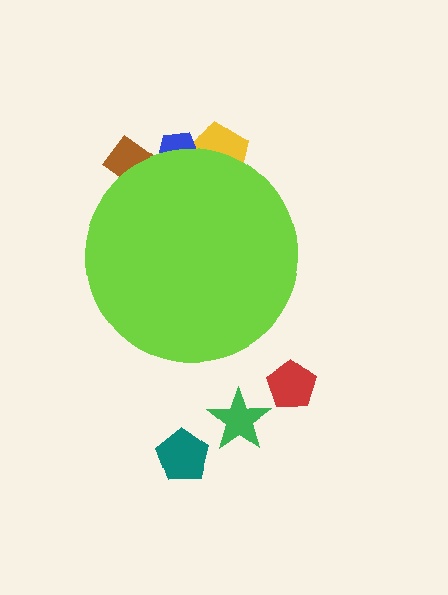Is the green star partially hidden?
No, the green star is fully visible.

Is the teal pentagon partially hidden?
No, the teal pentagon is fully visible.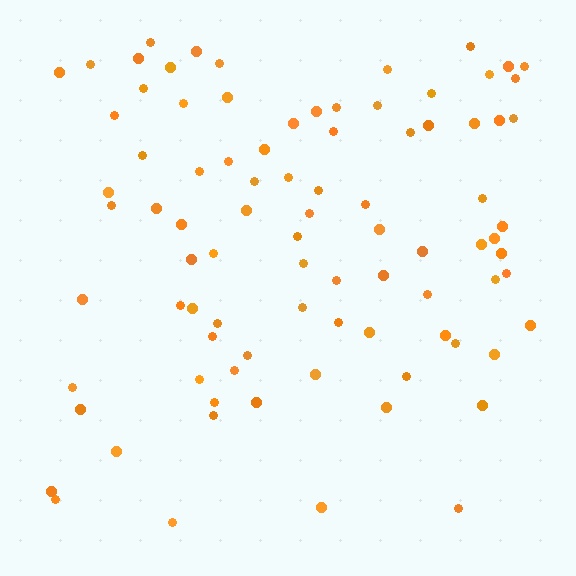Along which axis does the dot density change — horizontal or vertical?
Vertical.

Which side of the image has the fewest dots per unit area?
The bottom.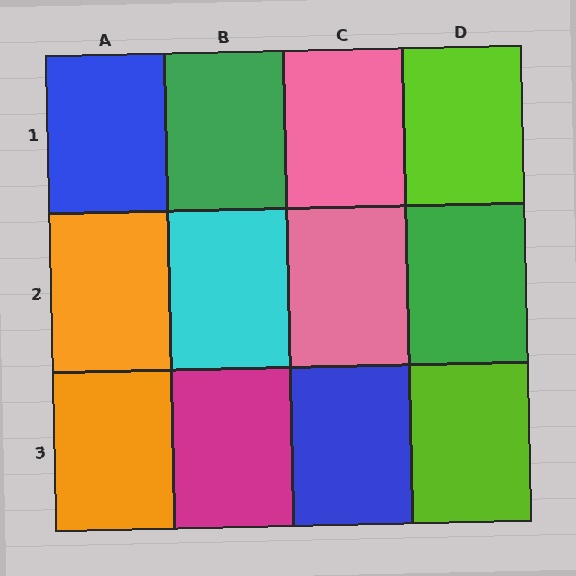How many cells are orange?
2 cells are orange.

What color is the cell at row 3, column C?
Blue.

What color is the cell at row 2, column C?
Pink.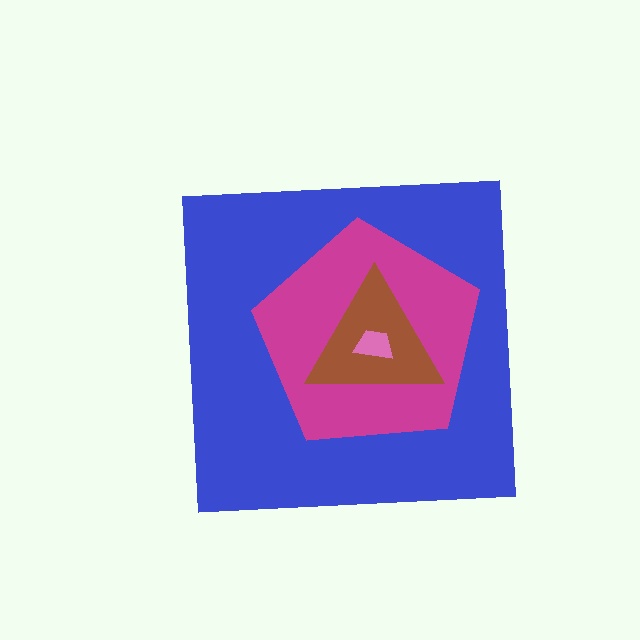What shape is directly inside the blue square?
The magenta pentagon.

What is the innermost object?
The pink trapezoid.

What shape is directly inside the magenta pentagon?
The brown triangle.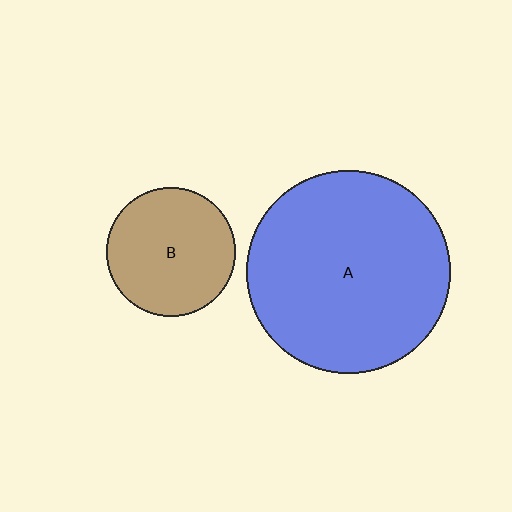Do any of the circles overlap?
No, none of the circles overlap.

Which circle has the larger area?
Circle A (blue).